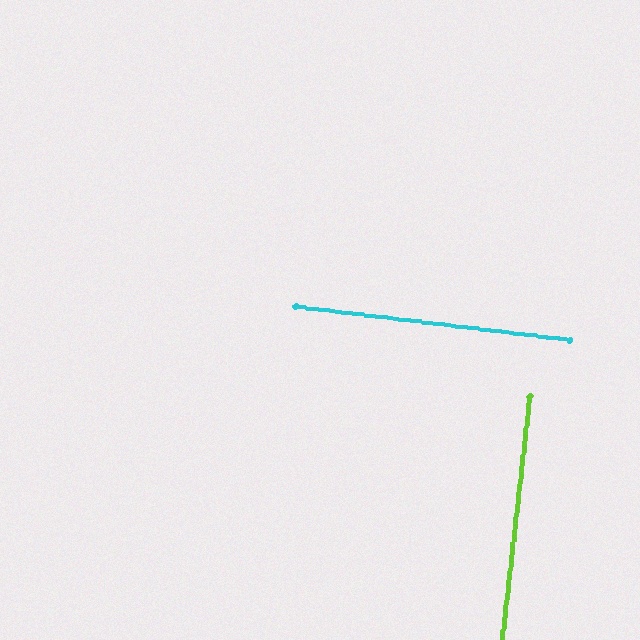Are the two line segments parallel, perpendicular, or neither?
Perpendicular — they meet at approximately 89°.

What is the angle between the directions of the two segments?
Approximately 89 degrees.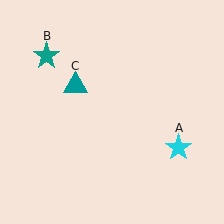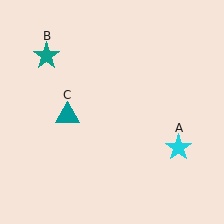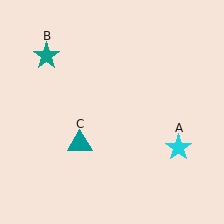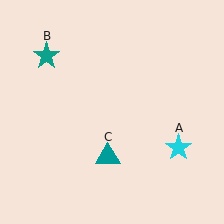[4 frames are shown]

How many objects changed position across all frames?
1 object changed position: teal triangle (object C).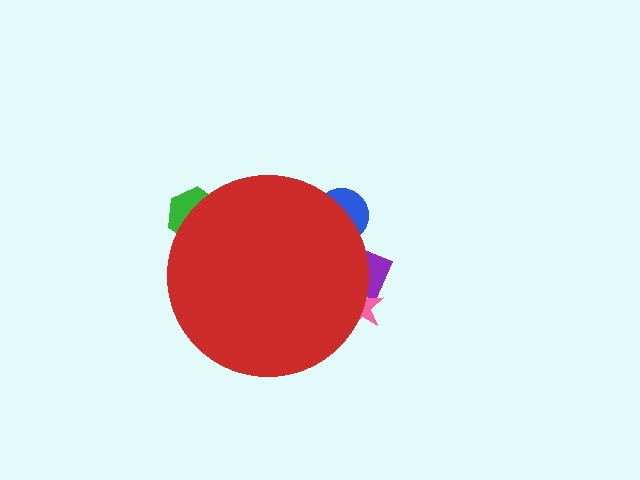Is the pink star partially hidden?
Yes, the pink star is partially hidden behind the red circle.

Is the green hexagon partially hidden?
Yes, the green hexagon is partially hidden behind the red circle.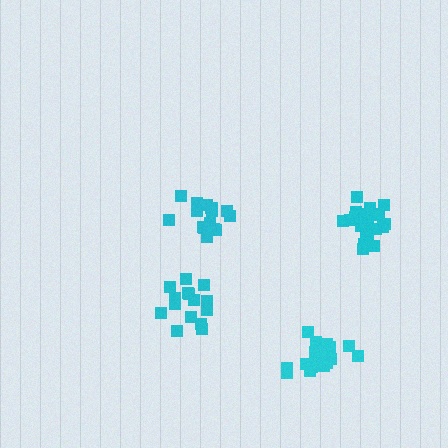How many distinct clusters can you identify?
There are 4 distinct clusters.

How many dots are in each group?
Group 1: 16 dots, Group 2: 20 dots, Group 3: 17 dots, Group 4: 18 dots (71 total).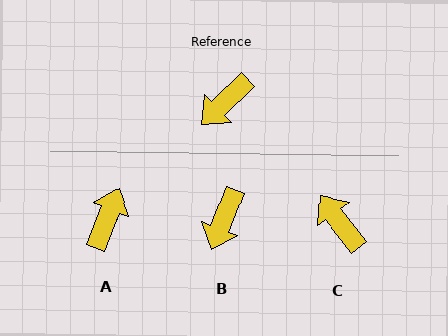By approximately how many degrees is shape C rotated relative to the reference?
Approximately 95 degrees clockwise.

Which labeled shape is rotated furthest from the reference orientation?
A, about 154 degrees away.